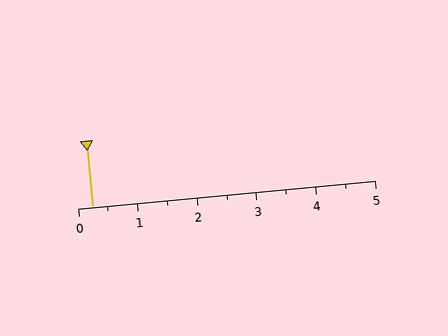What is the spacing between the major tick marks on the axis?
The major ticks are spaced 1 apart.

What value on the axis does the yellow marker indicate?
The marker indicates approximately 0.2.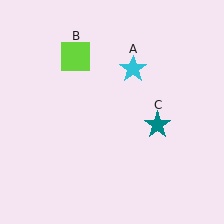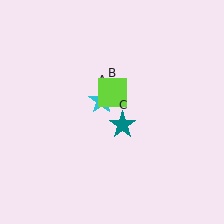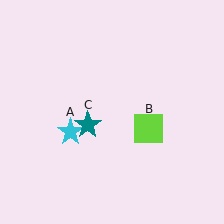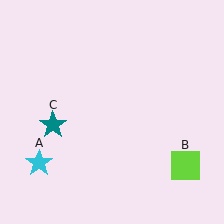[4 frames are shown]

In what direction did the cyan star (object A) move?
The cyan star (object A) moved down and to the left.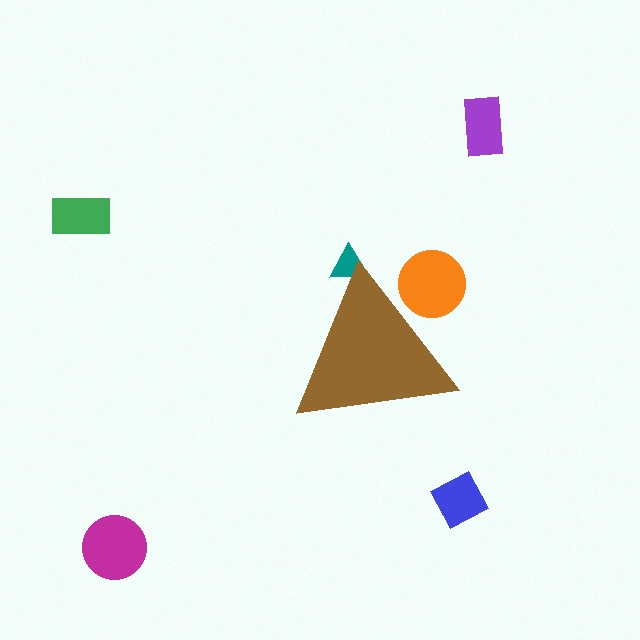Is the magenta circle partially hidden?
No, the magenta circle is fully visible.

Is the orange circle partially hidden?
Yes, the orange circle is partially hidden behind the brown triangle.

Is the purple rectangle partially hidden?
No, the purple rectangle is fully visible.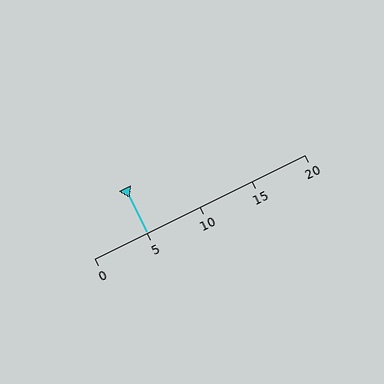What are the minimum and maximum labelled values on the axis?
The axis runs from 0 to 20.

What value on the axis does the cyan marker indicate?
The marker indicates approximately 5.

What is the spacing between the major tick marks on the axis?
The major ticks are spaced 5 apart.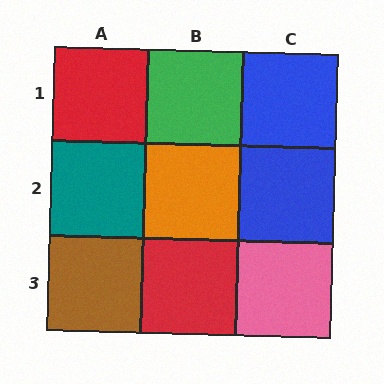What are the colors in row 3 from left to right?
Brown, red, pink.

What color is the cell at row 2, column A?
Teal.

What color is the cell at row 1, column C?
Blue.